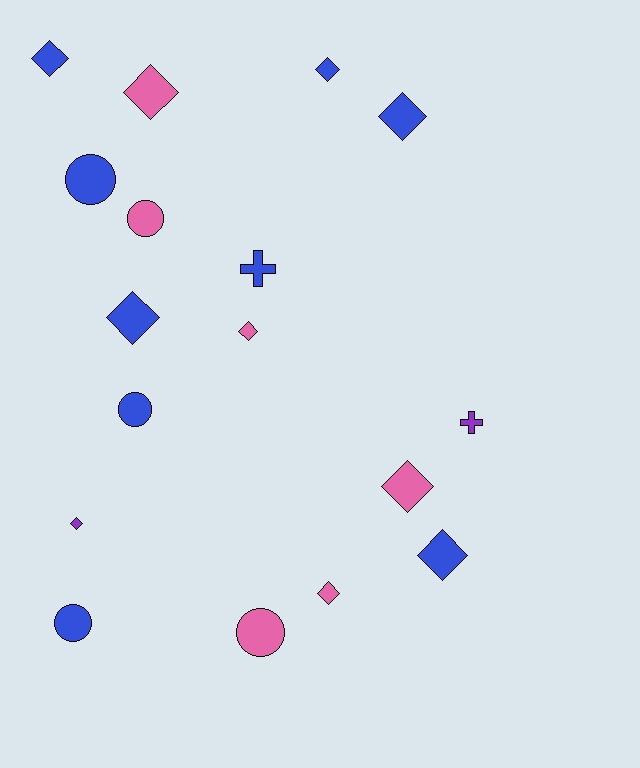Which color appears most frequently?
Blue, with 9 objects.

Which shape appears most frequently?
Diamond, with 10 objects.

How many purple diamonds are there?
There is 1 purple diamond.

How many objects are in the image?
There are 17 objects.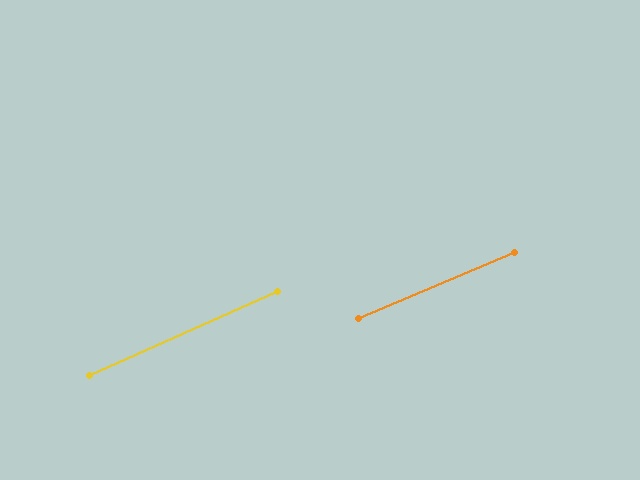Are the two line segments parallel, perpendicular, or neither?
Parallel — their directions differ by only 1.0°.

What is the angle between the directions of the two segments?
Approximately 1 degree.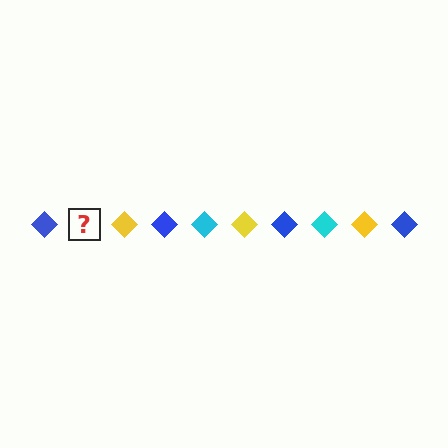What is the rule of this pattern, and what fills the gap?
The rule is that the pattern cycles through blue, cyan, yellow diamonds. The gap should be filled with a cyan diamond.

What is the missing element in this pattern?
The missing element is a cyan diamond.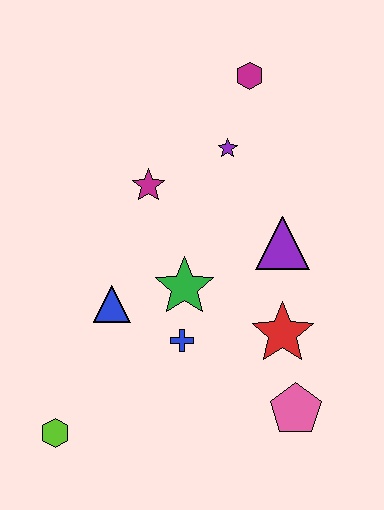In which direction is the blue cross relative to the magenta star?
The blue cross is below the magenta star.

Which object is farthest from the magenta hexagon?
The lime hexagon is farthest from the magenta hexagon.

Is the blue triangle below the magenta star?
Yes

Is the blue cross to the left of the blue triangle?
No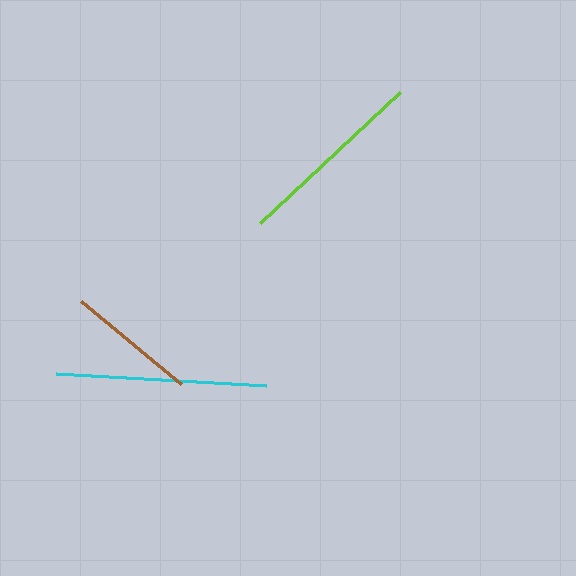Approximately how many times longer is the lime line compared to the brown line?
The lime line is approximately 1.5 times the length of the brown line.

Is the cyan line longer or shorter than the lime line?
The cyan line is longer than the lime line.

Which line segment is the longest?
The cyan line is the longest at approximately 210 pixels.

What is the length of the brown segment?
The brown segment is approximately 130 pixels long.